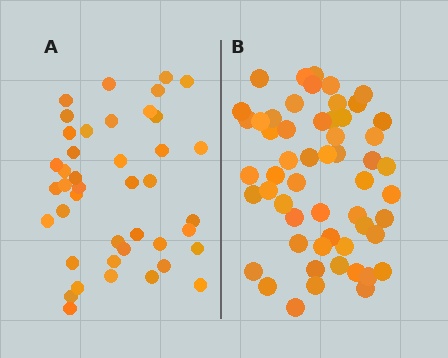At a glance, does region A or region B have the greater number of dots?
Region B (the right region) has more dots.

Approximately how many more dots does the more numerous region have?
Region B has approximately 15 more dots than region A.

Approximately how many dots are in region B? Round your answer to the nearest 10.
About 60 dots. (The exact count is 55, which rounds to 60.)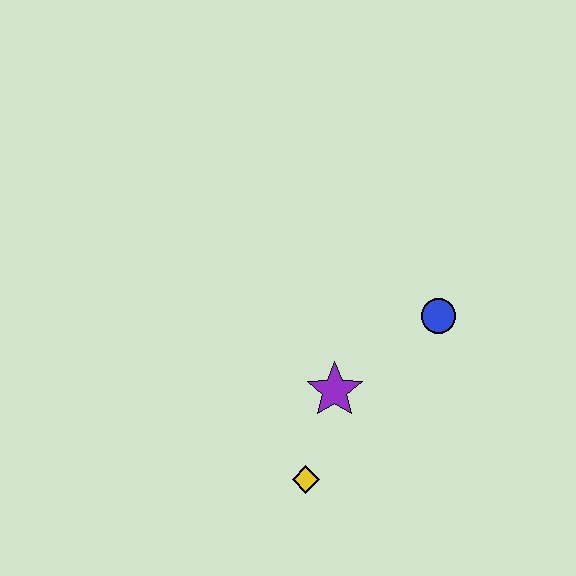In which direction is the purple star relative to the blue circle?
The purple star is to the left of the blue circle.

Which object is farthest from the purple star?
The blue circle is farthest from the purple star.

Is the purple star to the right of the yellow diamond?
Yes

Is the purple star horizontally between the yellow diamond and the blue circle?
Yes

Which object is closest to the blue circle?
The purple star is closest to the blue circle.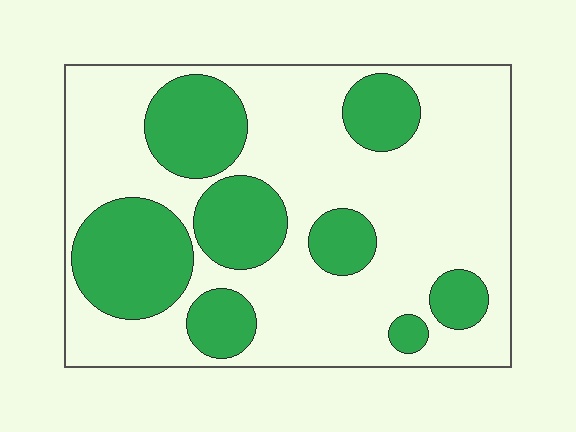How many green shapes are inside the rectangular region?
8.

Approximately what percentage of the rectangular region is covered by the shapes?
Approximately 30%.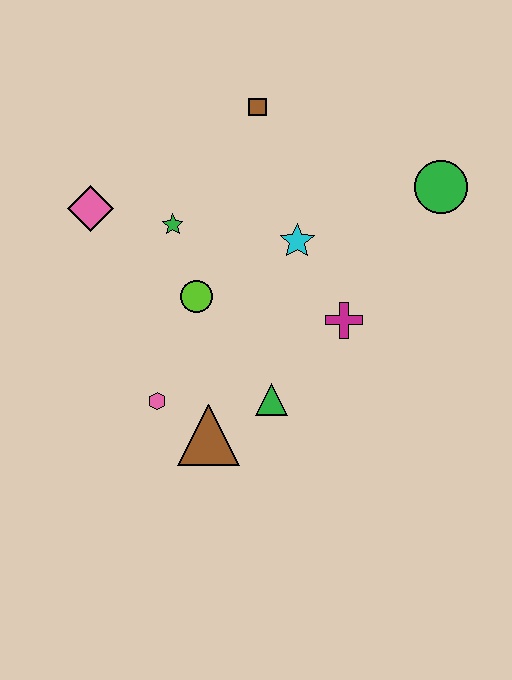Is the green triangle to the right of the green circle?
No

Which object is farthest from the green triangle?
The brown square is farthest from the green triangle.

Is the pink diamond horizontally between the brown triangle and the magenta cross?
No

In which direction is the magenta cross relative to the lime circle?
The magenta cross is to the right of the lime circle.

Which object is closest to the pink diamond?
The green star is closest to the pink diamond.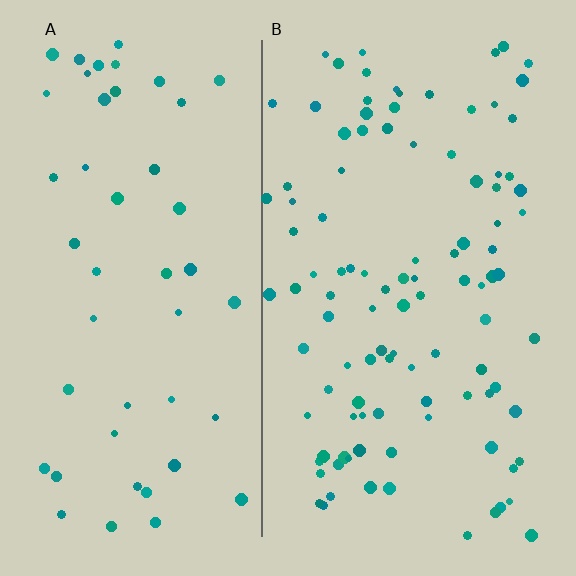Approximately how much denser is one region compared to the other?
Approximately 2.2× — region B over region A.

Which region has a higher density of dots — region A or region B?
B (the right).